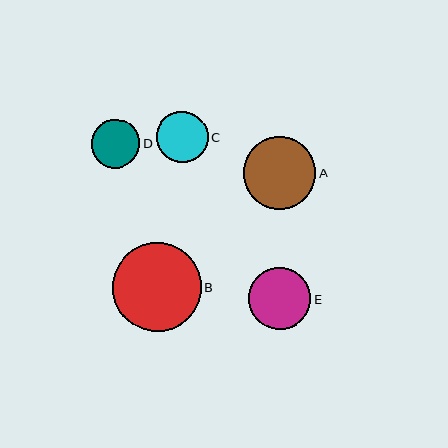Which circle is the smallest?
Circle D is the smallest with a size of approximately 49 pixels.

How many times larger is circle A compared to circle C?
Circle A is approximately 1.4 times the size of circle C.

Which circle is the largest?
Circle B is the largest with a size of approximately 89 pixels.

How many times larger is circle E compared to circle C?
Circle E is approximately 1.2 times the size of circle C.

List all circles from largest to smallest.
From largest to smallest: B, A, E, C, D.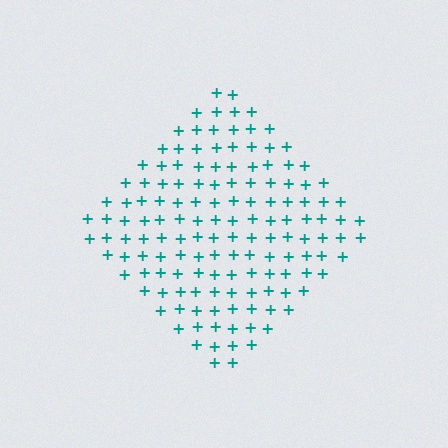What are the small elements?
The small elements are plus signs.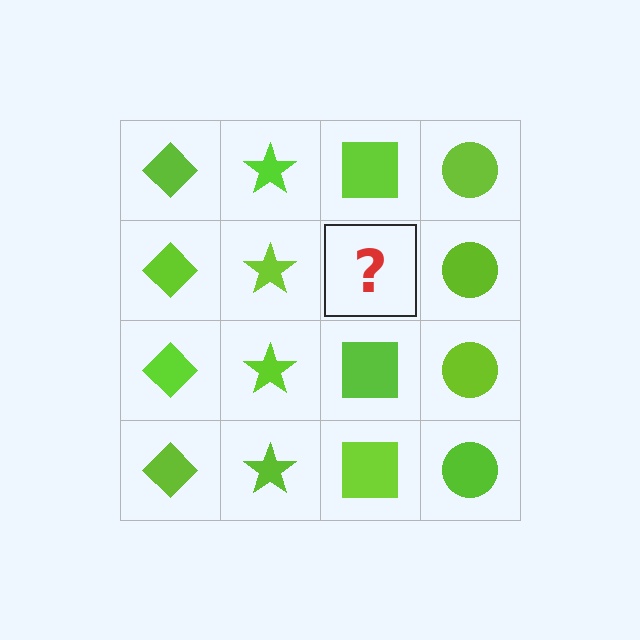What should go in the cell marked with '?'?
The missing cell should contain a lime square.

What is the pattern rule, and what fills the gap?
The rule is that each column has a consistent shape. The gap should be filled with a lime square.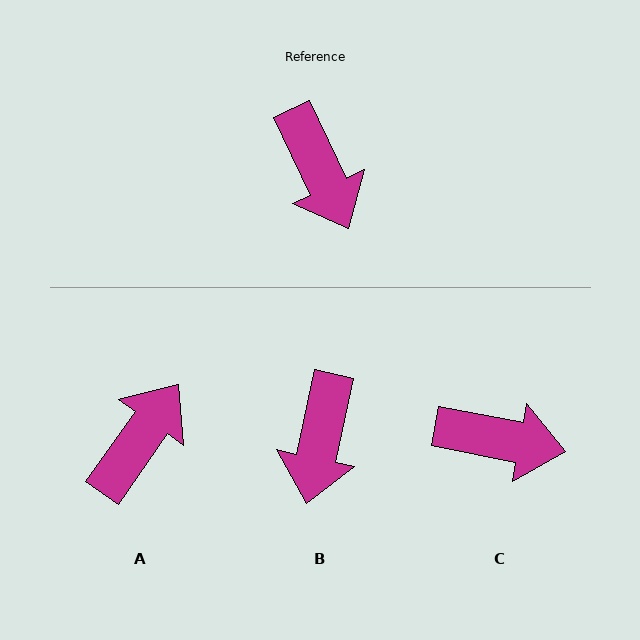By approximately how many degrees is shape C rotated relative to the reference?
Approximately 53 degrees counter-clockwise.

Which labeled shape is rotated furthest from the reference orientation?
A, about 119 degrees away.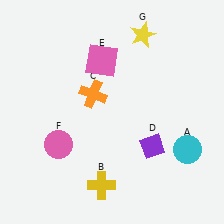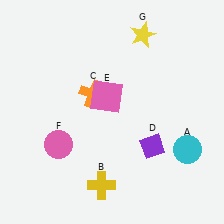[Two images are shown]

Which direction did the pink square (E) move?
The pink square (E) moved down.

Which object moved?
The pink square (E) moved down.